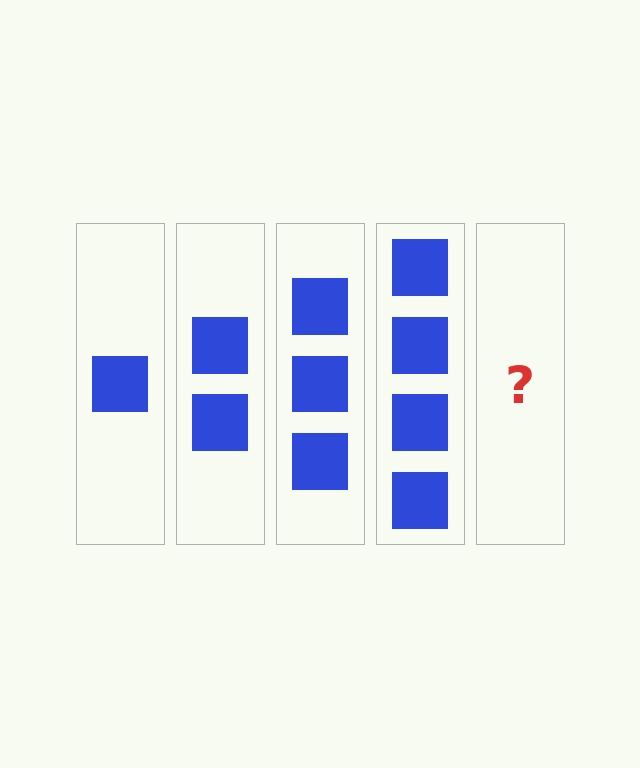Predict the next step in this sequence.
The next step is 5 squares.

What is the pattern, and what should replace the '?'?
The pattern is that each step adds one more square. The '?' should be 5 squares.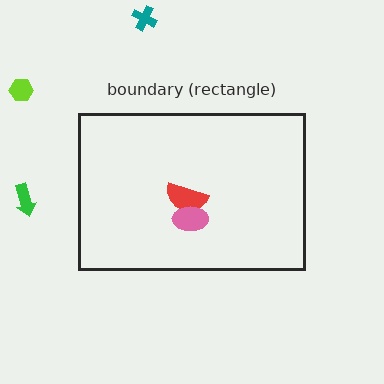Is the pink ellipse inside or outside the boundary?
Inside.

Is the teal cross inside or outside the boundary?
Outside.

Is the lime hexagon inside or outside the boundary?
Outside.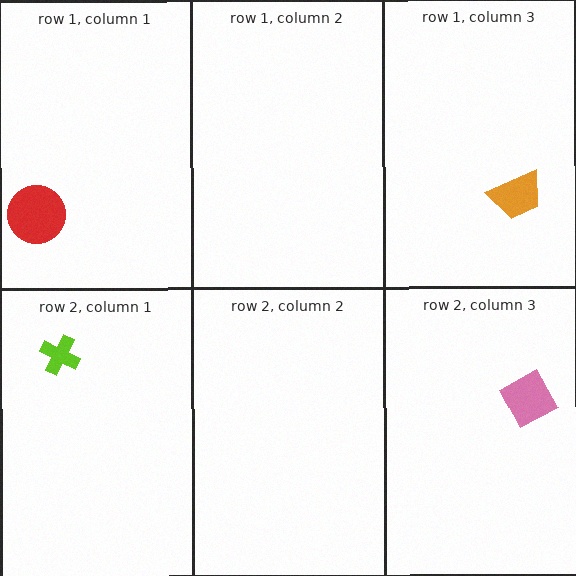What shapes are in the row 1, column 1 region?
The red circle.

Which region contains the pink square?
The row 2, column 3 region.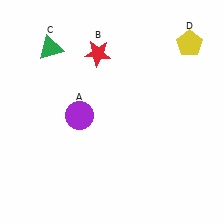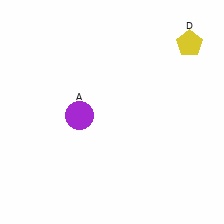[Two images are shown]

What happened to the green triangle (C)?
The green triangle (C) was removed in Image 2. It was in the top-left area of Image 1.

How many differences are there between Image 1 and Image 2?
There are 2 differences between the two images.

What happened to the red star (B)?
The red star (B) was removed in Image 2. It was in the top-left area of Image 1.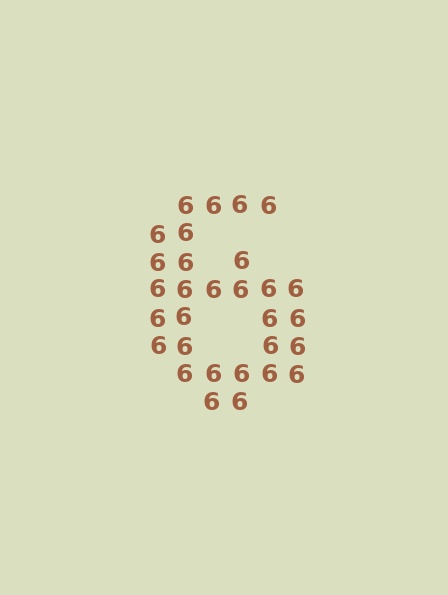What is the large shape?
The large shape is the digit 6.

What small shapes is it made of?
It is made of small digit 6's.